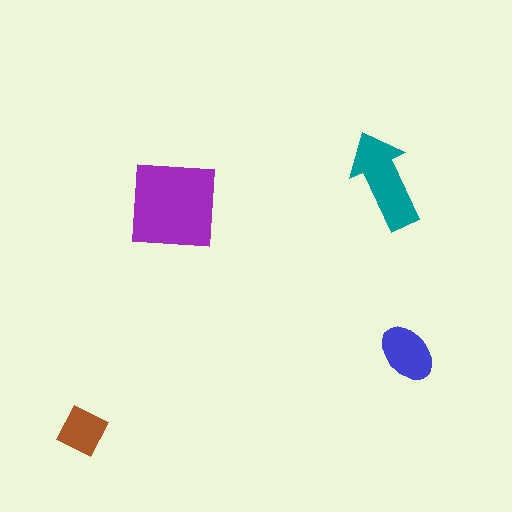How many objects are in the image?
There are 4 objects in the image.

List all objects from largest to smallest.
The purple square, the teal arrow, the blue ellipse, the brown square.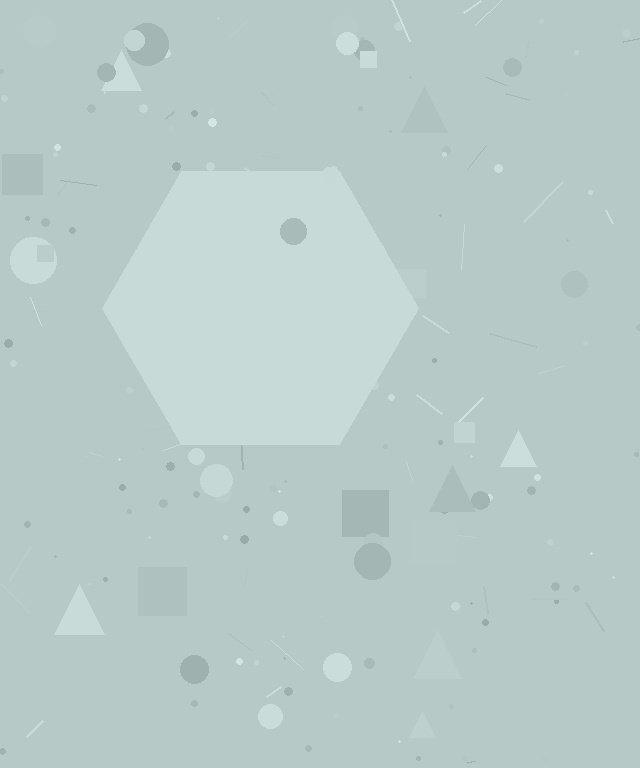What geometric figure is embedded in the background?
A hexagon is embedded in the background.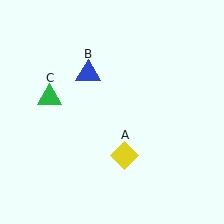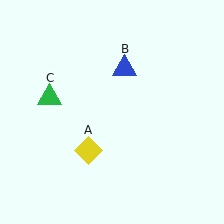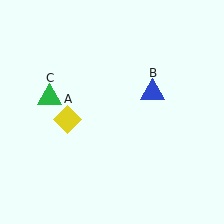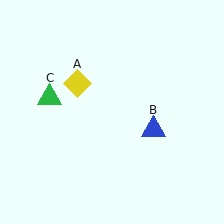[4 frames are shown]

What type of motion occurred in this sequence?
The yellow diamond (object A), blue triangle (object B) rotated clockwise around the center of the scene.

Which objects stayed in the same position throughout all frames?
Green triangle (object C) remained stationary.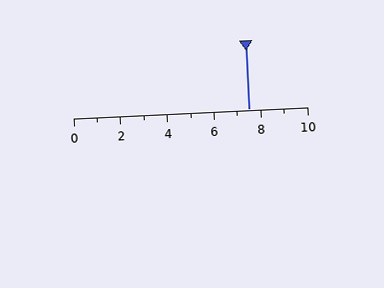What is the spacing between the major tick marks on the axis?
The major ticks are spaced 2 apart.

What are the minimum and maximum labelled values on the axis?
The axis runs from 0 to 10.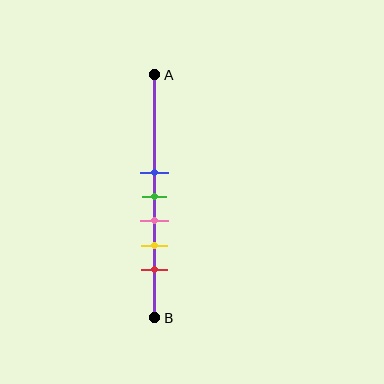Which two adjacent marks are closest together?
The blue and green marks are the closest adjacent pair.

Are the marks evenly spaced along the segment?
Yes, the marks are approximately evenly spaced.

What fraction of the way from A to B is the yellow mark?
The yellow mark is approximately 70% (0.7) of the way from A to B.